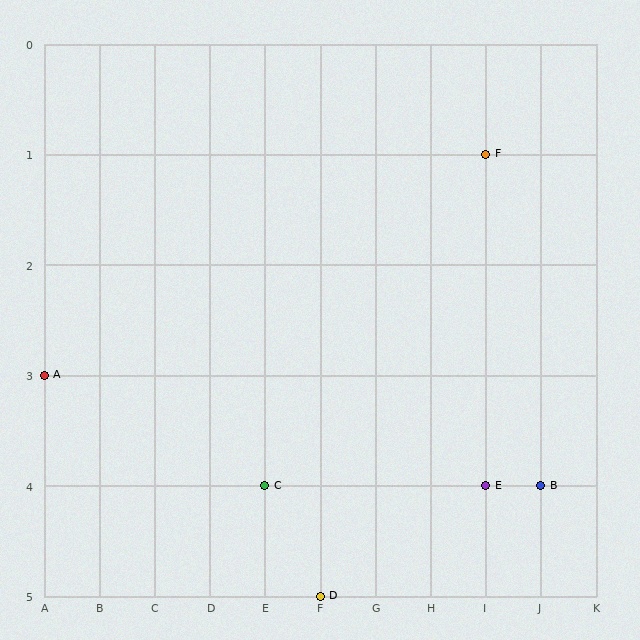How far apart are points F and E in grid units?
Points F and E are 3 rows apart.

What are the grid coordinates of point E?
Point E is at grid coordinates (I, 4).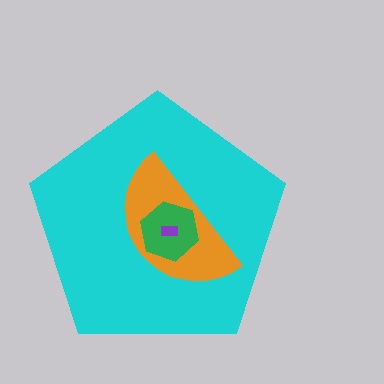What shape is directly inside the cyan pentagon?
The orange semicircle.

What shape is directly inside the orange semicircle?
The green hexagon.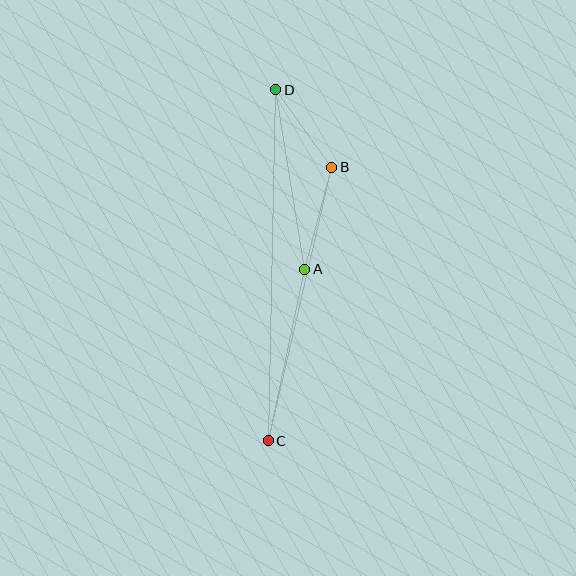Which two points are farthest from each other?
Points C and D are farthest from each other.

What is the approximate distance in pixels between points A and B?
The distance between A and B is approximately 106 pixels.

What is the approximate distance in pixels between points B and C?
The distance between B and C is approximately 281 pixels.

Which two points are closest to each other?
Points B and D are closest to each other.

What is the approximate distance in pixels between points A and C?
The distance between A and C is approximately 176 pixels.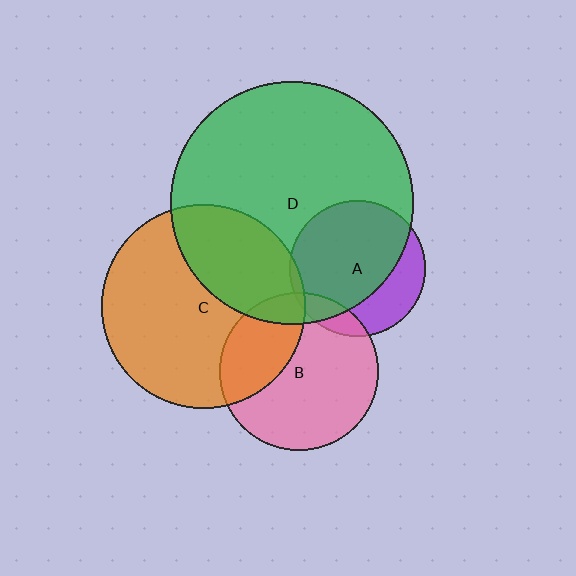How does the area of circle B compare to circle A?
Approximately 1.3 times.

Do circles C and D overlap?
Yes.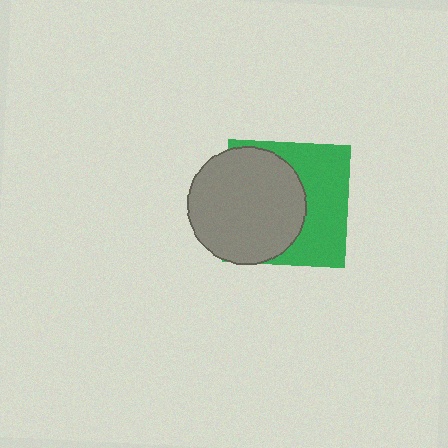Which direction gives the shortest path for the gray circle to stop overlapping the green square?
Moving left gives the shortest separation.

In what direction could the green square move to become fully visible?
The green square could move right. That would shift it out from behind the gray circle entirely.